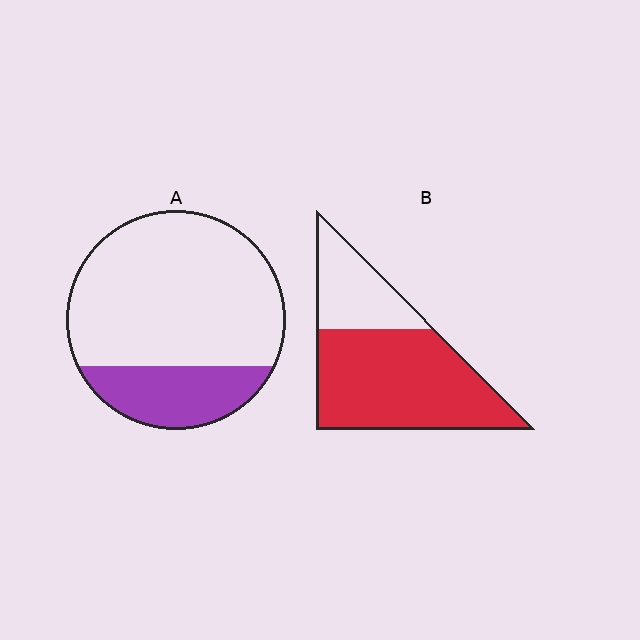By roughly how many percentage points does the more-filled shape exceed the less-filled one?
By roughly 45 percentage points (B over A).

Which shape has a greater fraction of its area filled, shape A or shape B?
Shape B.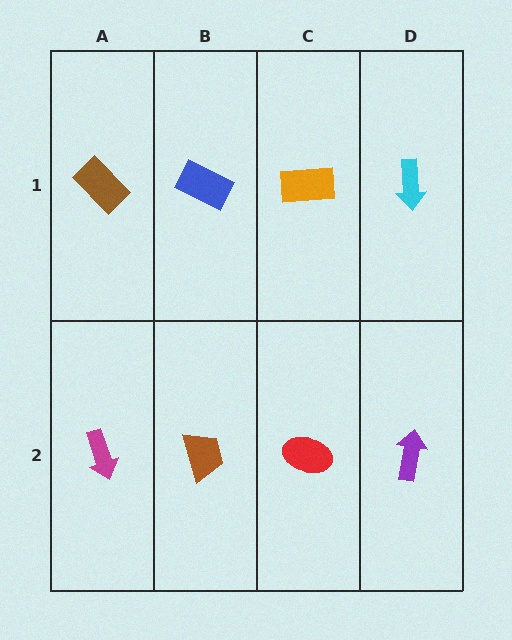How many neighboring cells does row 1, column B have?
3.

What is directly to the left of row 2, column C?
A brown trapezoid.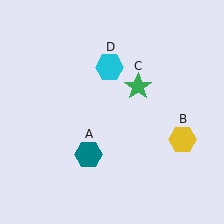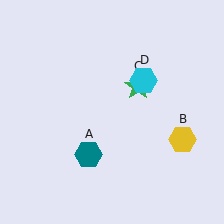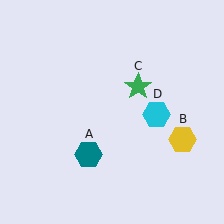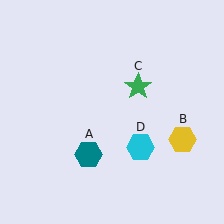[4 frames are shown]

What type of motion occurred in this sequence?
The cyan hexagon (object D) rotated clockwise around the center of the scene.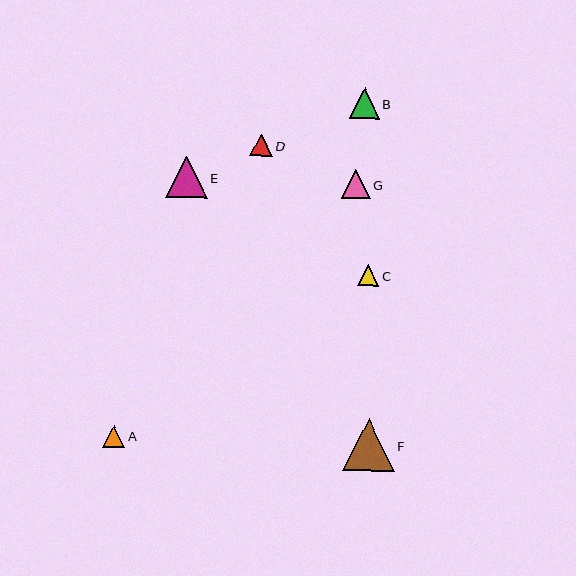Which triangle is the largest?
Triangle F is the largest with a size of approximately 52 pixels.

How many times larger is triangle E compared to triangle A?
Triangle E is approximately 1.9 times the size of triangle A.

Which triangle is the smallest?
Triangle C is the smallest with a size of approximately 21 pixels.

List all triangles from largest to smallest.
From largest to smallest: F, E, B, G, D, A, C.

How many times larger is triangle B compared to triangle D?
Triangle B is approximately 1.3 times the size of triangle D.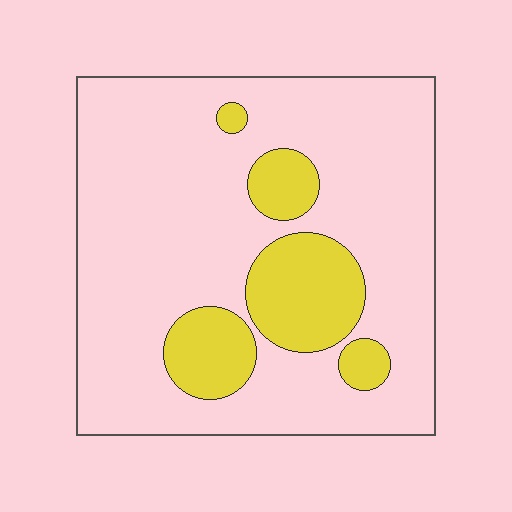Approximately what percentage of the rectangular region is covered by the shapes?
Approximately 20%.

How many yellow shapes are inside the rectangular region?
5.